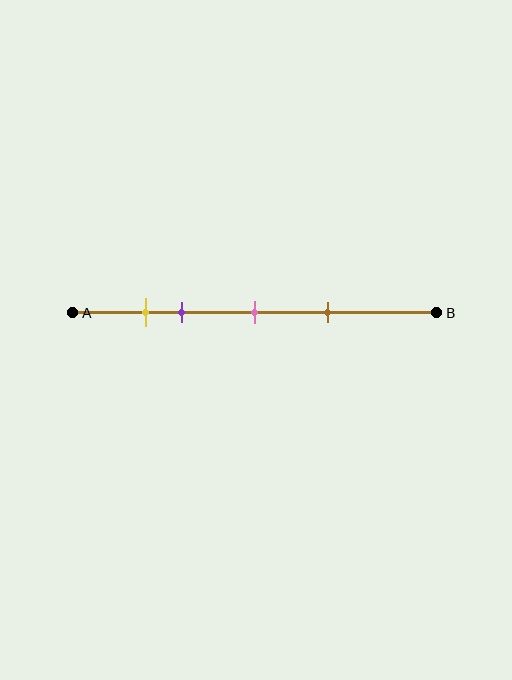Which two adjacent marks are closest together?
The yellow and purple marks are the closest adjacent pair.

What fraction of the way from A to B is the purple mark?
The purple mark is approximately 30% (0.3) of the way from A to B.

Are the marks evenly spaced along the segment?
No, the marks are not evenly spaced.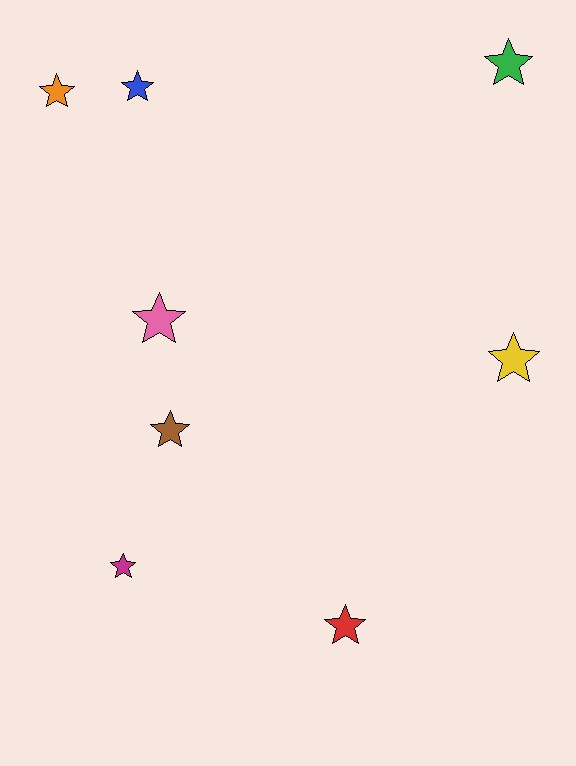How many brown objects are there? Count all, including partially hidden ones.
There is 1 brown object.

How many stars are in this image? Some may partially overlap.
There are 8 stars.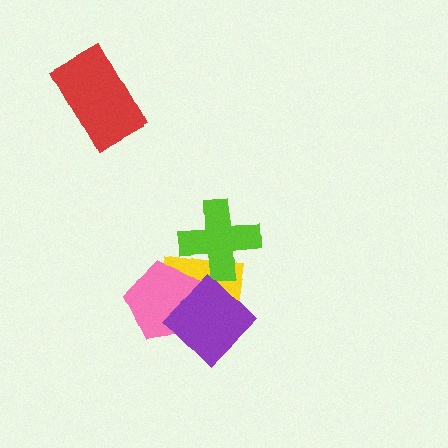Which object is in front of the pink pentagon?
The purple diamond is in front of the pink pentagon.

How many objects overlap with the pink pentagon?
2 objects overlap with the pink pentagon.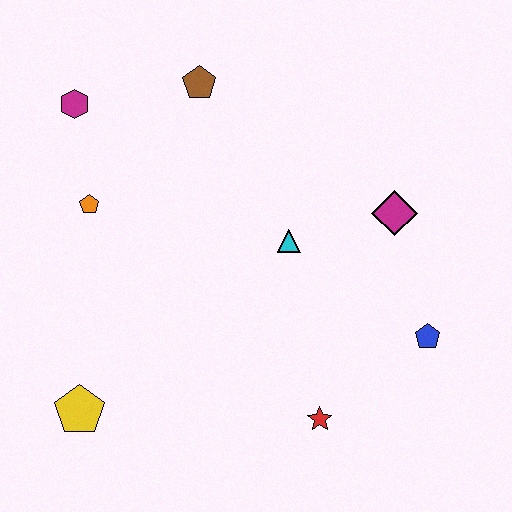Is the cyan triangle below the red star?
No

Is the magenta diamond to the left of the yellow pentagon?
No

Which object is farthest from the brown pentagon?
The red star is farthest from the brown pentagon.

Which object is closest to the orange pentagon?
The magenta hexagon is closest to the orange pentagon.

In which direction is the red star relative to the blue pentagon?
The red star is to the left of the blue pentagon.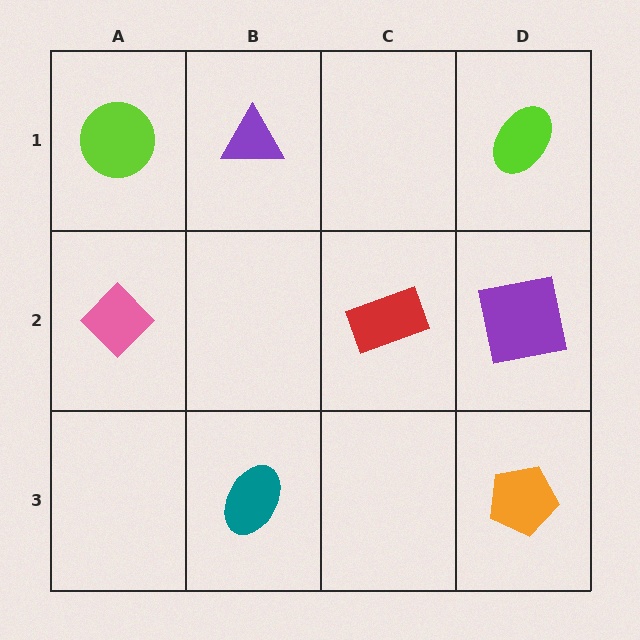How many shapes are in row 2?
3 shapes.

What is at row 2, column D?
A purple square.